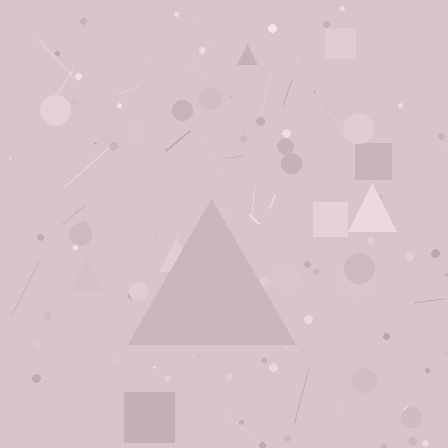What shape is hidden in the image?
A triangle is hidden in the image.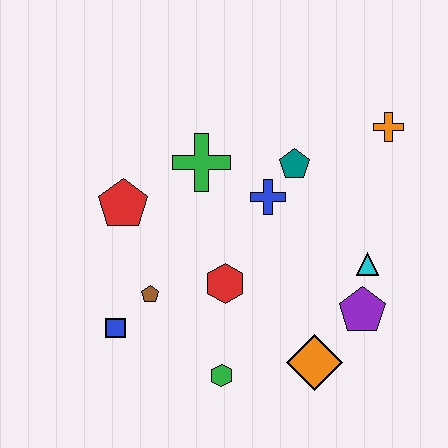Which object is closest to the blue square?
The brown pentagon is closest to the blue square.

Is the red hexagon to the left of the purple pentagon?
Yes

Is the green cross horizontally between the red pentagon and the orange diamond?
Yes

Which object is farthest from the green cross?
The orange diamond is farthest from the green cross.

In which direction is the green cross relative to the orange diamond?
The green cross is above the orange diamond.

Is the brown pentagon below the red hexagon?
Yes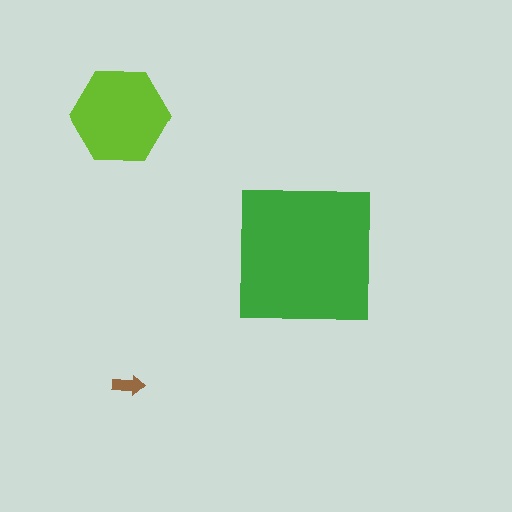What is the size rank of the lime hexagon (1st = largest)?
2nd.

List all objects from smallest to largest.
The brown arrow, the lime hexagon, the green square.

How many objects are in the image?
There are 3 objects in the image.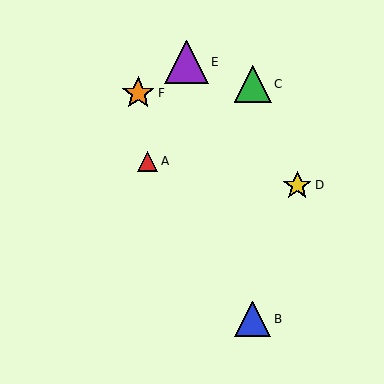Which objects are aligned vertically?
Objects B, C are aligned vertically.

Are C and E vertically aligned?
No, C is at x≈253 and E is at x≈186.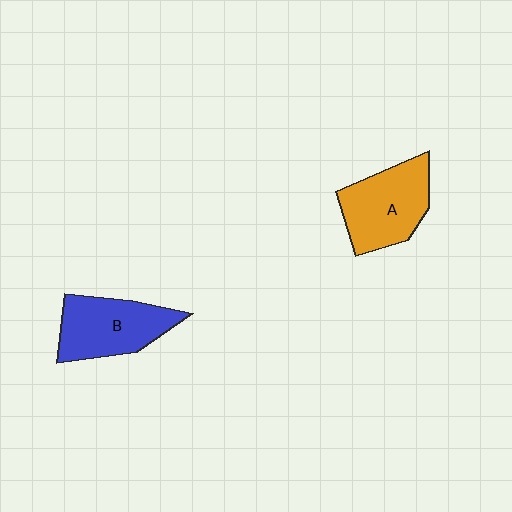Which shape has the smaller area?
Shape B (blue).